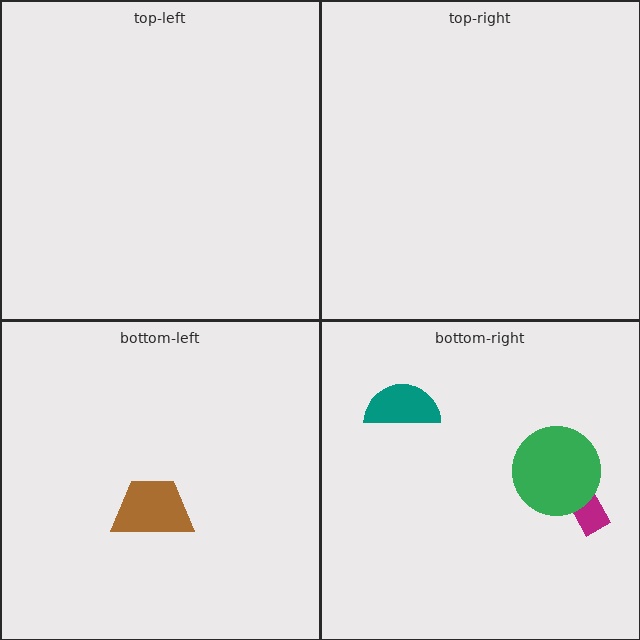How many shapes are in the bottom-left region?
1.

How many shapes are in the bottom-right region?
3.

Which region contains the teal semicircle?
The bottom-right region.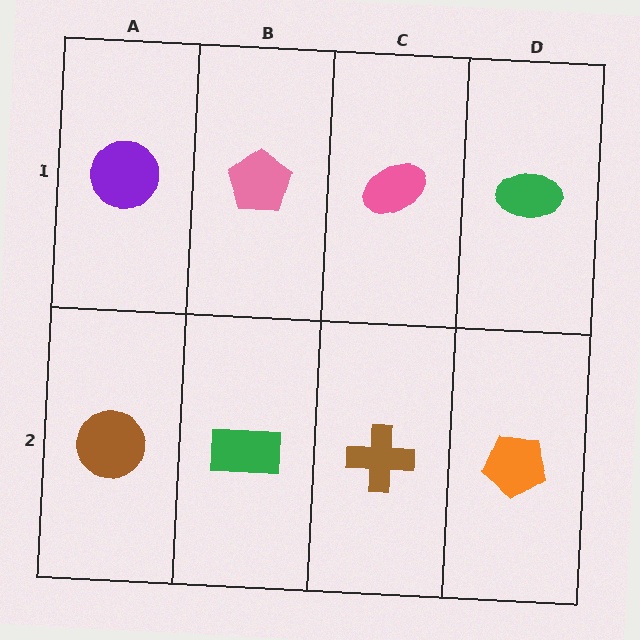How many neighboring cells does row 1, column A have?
2.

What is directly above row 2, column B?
A pink pentagon.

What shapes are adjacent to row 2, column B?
A pink pentagon (row 1, column B), a brown circle (row 2, column A), a brown cross (row 2, column C).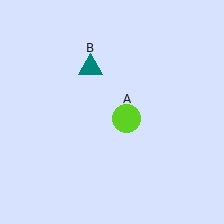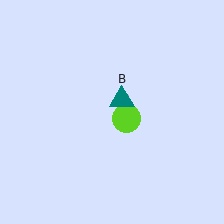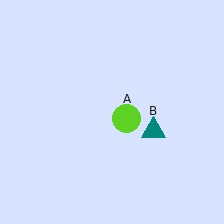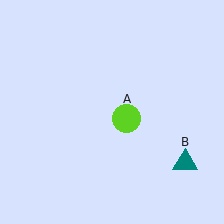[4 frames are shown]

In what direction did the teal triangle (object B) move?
The teal triangle (object B) moved down and to the right.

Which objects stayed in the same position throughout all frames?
Lime circle (object A) remained stationary.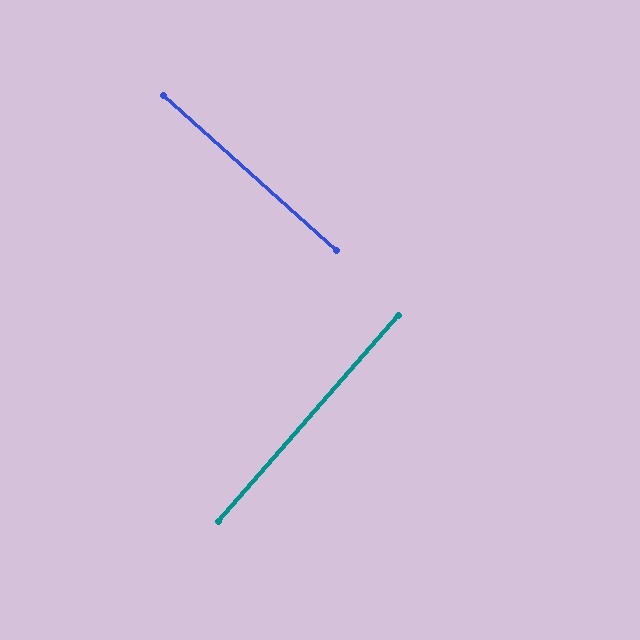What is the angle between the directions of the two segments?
Approximately 89 degrees.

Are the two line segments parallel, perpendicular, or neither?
Perpendicular — they meet at approximately 89°.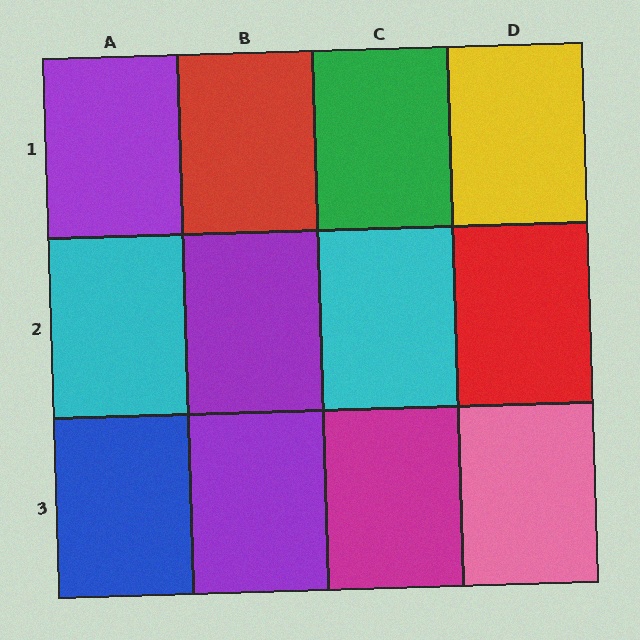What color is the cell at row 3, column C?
Magenta.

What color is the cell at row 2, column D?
Red.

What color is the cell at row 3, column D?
Pink.